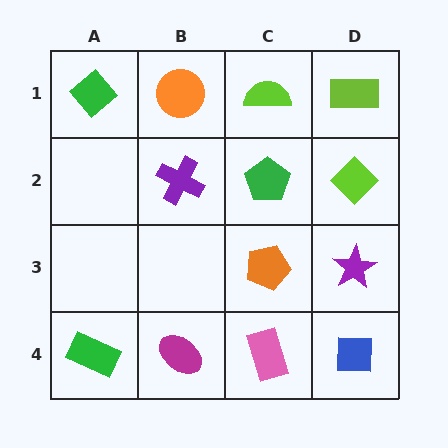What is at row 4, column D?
A blue square.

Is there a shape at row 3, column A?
No, that cell is empty.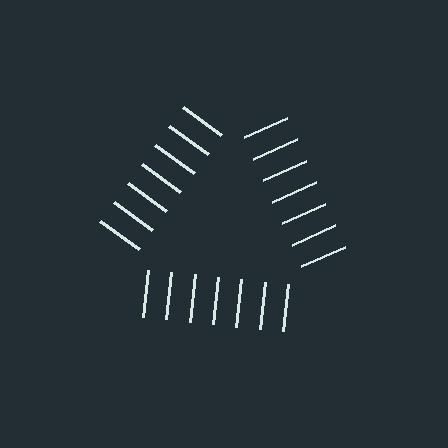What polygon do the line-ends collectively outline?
An illusory triangle — the line segments terminate on its edges but no continuous stroke is drawn.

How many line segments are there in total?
21 — 7 along each of the 3 edges.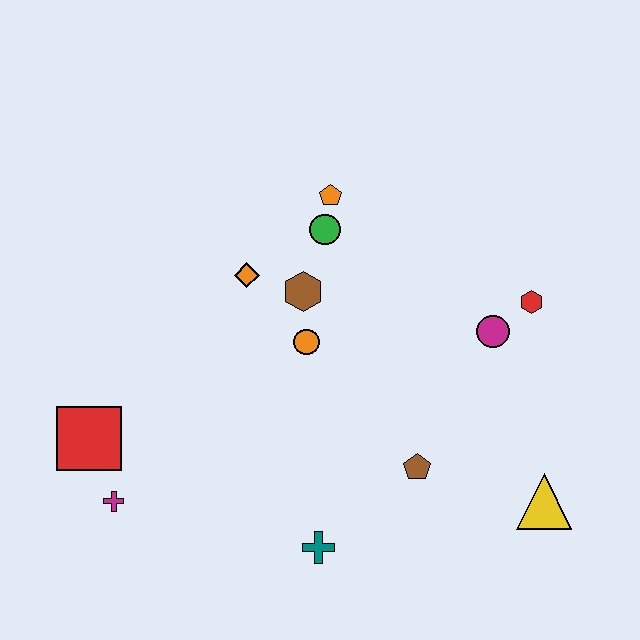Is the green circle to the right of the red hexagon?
No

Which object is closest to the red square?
The magenta cross is closest to the red square.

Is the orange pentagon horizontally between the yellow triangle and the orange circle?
Yes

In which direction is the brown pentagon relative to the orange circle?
The brown pentagon is below the orange circle.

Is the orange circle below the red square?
No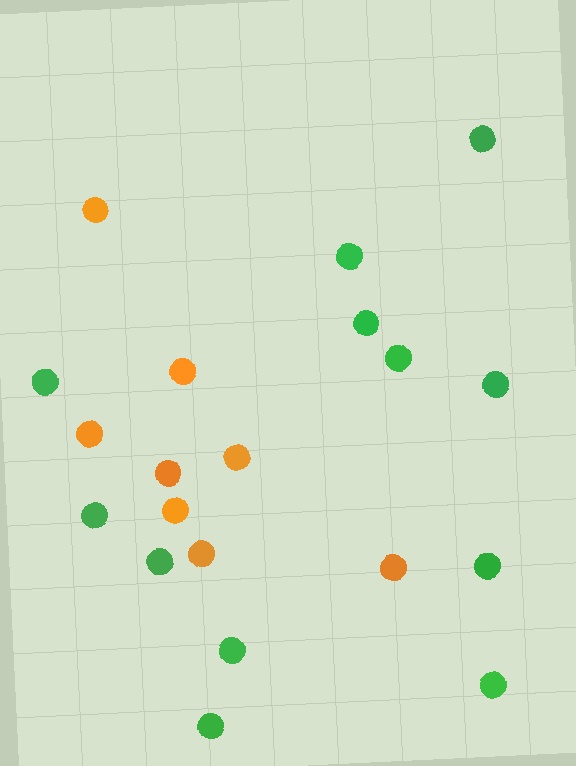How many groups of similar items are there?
There are 2 groups: one group of green circles (12) and one group of orange circles (8).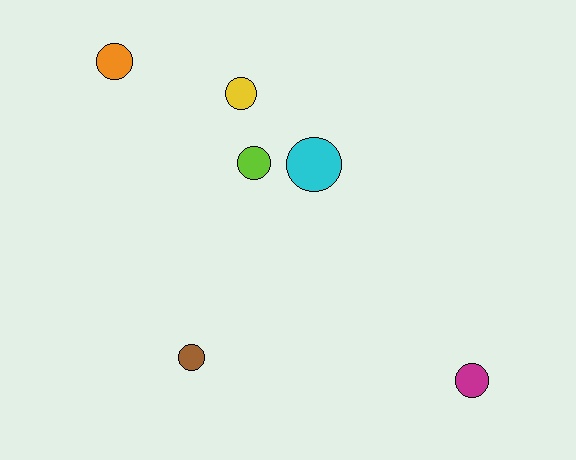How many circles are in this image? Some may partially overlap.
There are 6 circles.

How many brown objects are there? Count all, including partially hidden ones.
There is 1 brown object.